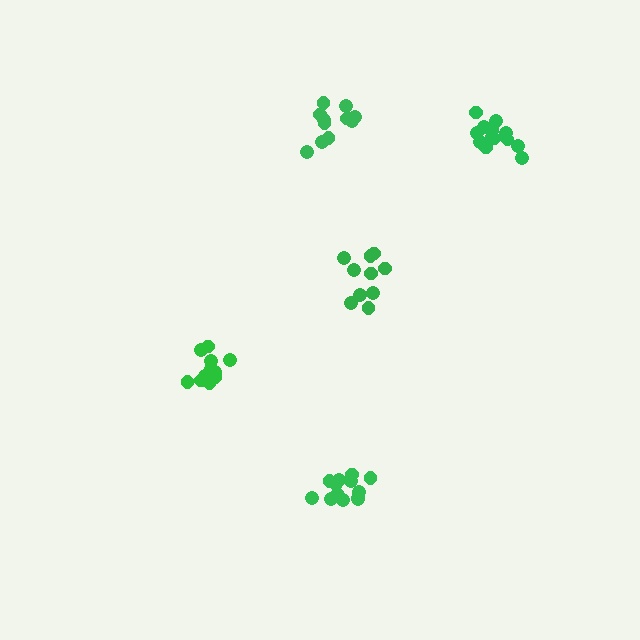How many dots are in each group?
Group 1: 10 dots, Group 2: 11 dots, Group 3: 15 dots, Group 4: 13 dots, Group 5: 13 dots (62 total).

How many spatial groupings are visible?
There are 5 spatial groupings.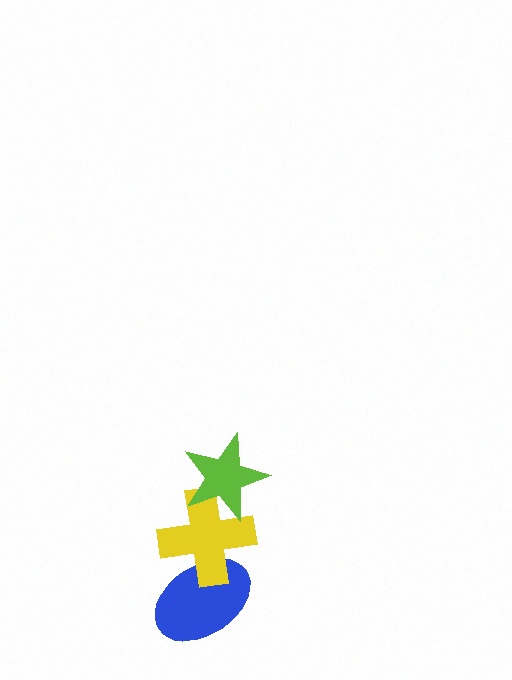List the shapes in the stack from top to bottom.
From top to bottom: the lime star, the yellow cross, the blue ellipse.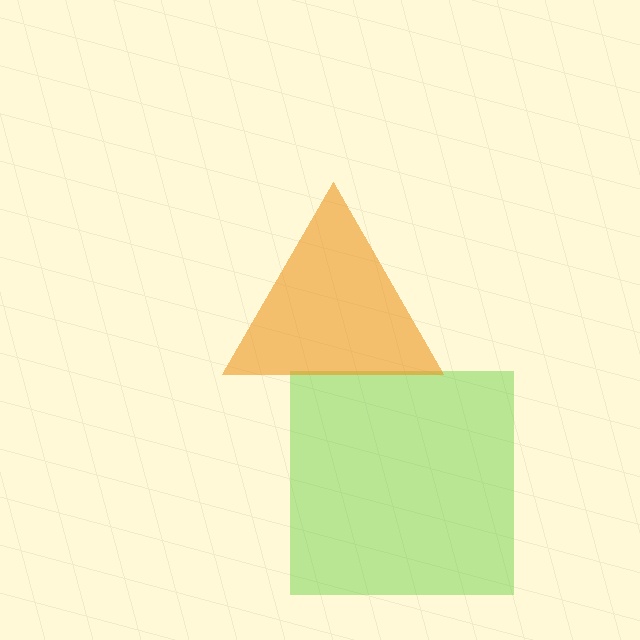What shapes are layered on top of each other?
The layered shapes are: a lime square, an orange triangle.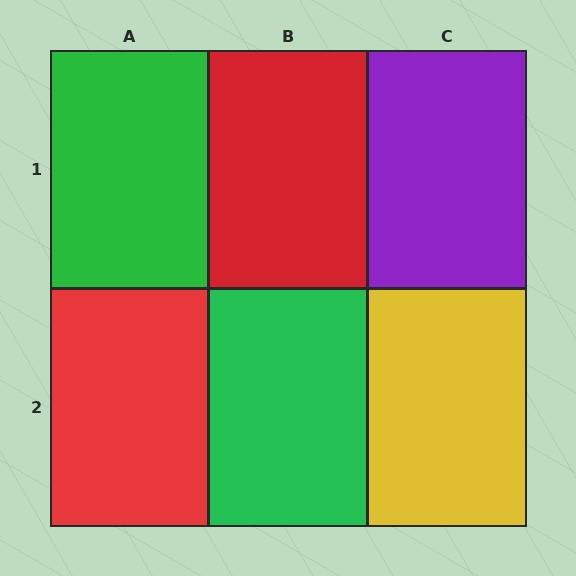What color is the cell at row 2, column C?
Yellow.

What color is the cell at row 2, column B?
Green.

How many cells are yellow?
1 cell is yellow.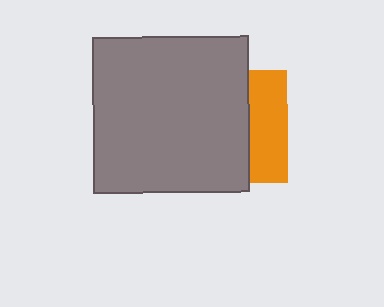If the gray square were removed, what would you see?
You would see the complete orange square.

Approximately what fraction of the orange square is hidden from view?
Roughly 66% of the orange square is hidden behind the gray square.